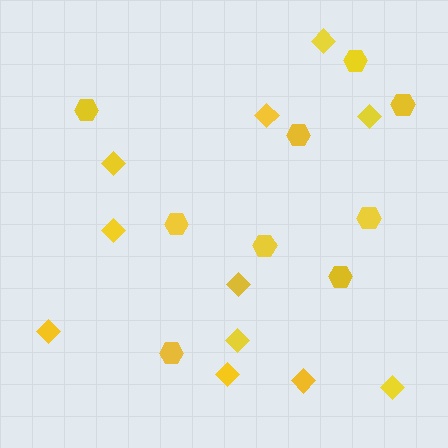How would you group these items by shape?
There are 2 groups: one group of hexagons (9) and one group of diamonds (11).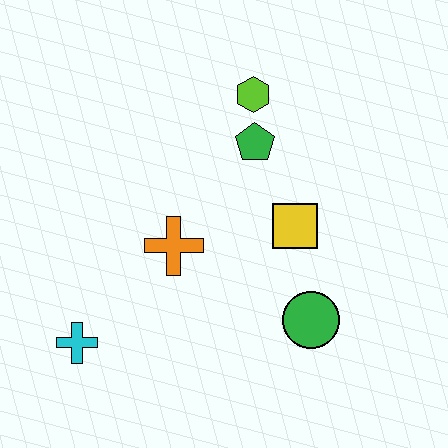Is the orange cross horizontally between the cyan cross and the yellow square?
Yes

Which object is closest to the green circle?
The yellow square is closest to the green circle.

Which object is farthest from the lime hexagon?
The cyan cross is farthest from the lime hexagon.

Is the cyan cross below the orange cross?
Yes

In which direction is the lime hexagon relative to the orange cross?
The lime hexagon is above the orange cross.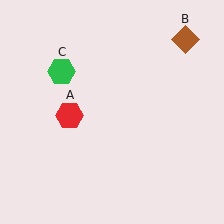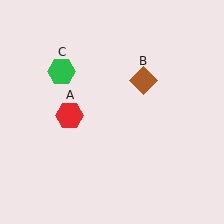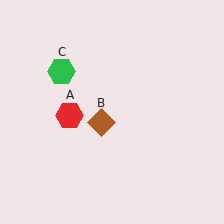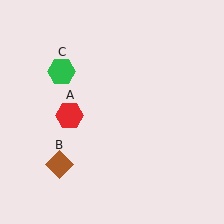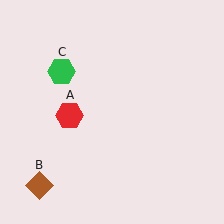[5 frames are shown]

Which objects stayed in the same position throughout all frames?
Red hexagon (object A) and green hexagon (object C) remained stationary.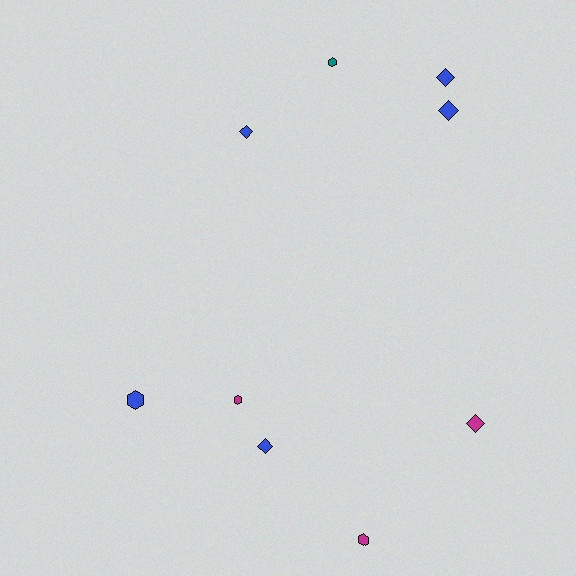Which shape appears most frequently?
Diamond, with 5 objects.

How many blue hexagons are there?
There is 1 blue hexagon.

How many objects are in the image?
There are 9 objects.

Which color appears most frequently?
Blue, with 5 objects.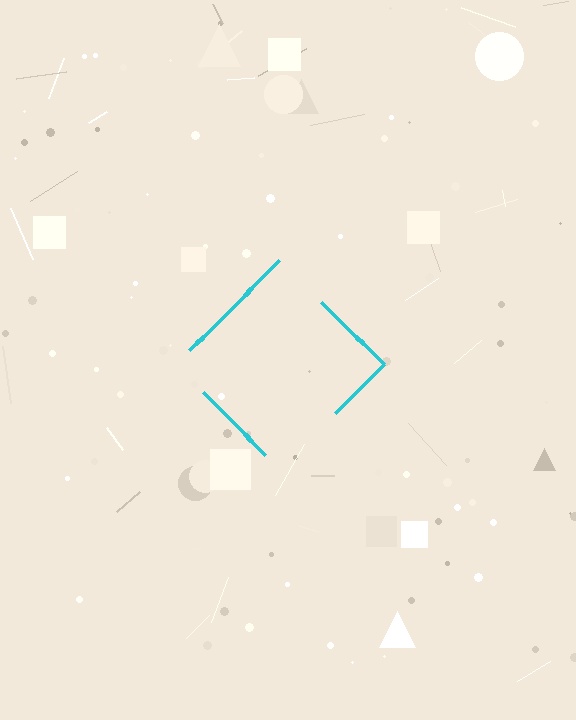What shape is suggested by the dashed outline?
The dashed outline suggests a diamond.